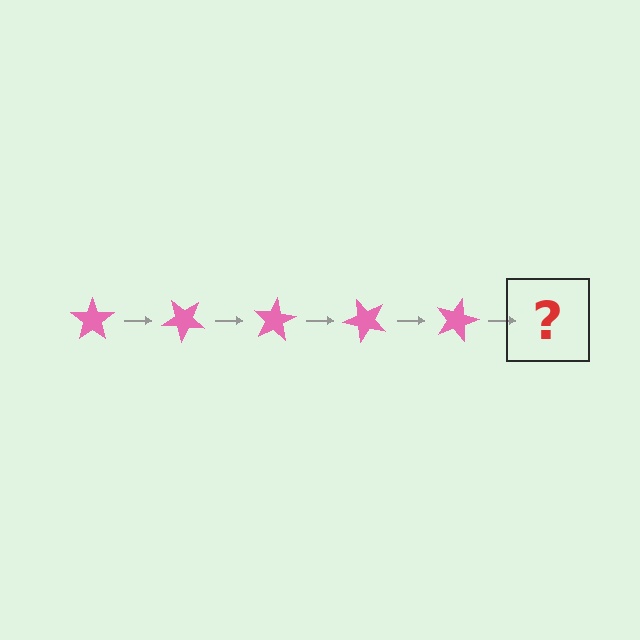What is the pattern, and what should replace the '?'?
The pattern is that the star rotates 40 degrees each step. The '?' should be a pink star rotated 200 degrees.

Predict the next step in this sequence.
The next step is a pink star rotated 200 degrees.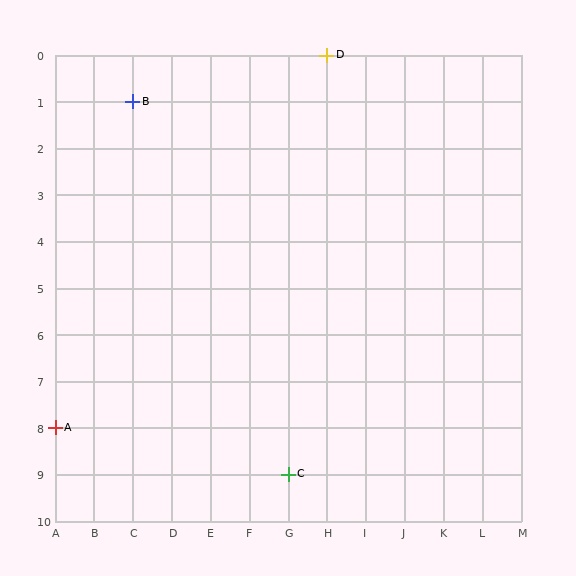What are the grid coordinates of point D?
Point D is at grid coordinates (H, 0).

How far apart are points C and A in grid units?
Points C and A are 6 columns and 1 row apart (about 6.1 grid units diagonally).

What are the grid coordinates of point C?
Point C is at grid coordinates (G, 9).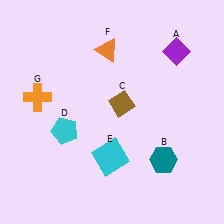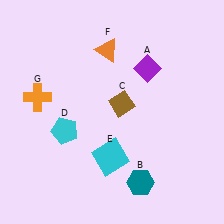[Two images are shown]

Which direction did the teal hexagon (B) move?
The teal hexagon (B) moved left.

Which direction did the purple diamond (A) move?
The purple diamond (A) moved left.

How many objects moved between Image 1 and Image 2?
2 objects moved between the two images.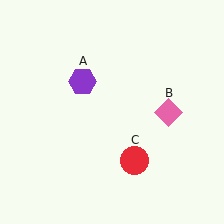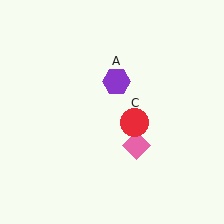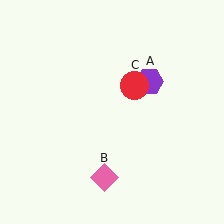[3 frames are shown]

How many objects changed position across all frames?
3 objects changed position: purple hexagon (object A), pink diamond (object B), red circle (object C).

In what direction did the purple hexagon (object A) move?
The purple hexagon (object A) moved right.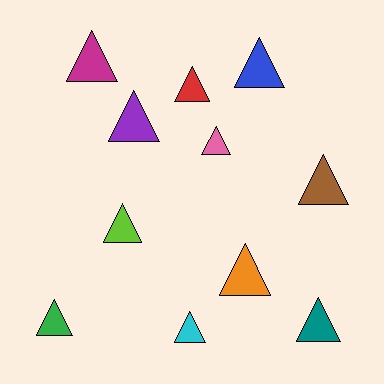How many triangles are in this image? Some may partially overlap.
There are 11 triangles.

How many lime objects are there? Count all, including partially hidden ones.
There is 1 lime object.